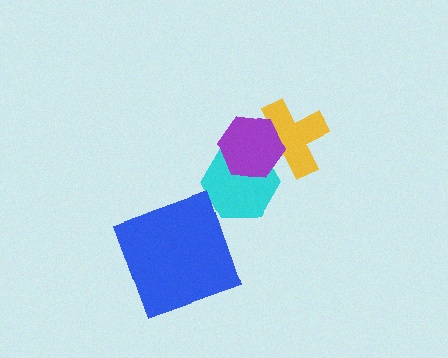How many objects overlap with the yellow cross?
2 objects overlap with the yellow cross.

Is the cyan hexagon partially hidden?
Yes, it is partially covered by another shape.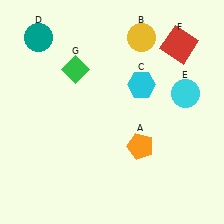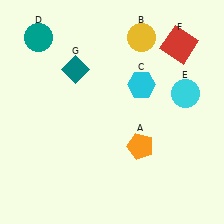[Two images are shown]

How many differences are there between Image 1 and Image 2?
There is 1 difference between the two images.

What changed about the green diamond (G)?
In Image 1, G is green. In Image 2, it changed to teal.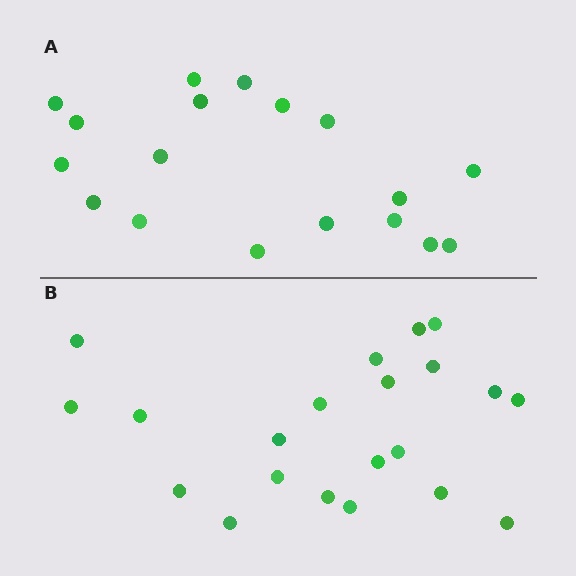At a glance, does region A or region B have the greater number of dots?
Region B (the bottom region) has more dots.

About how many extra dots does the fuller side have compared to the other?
Region B has just a few more — roughly 2 or 3 more dots than region A.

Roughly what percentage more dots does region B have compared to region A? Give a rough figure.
About 15% more.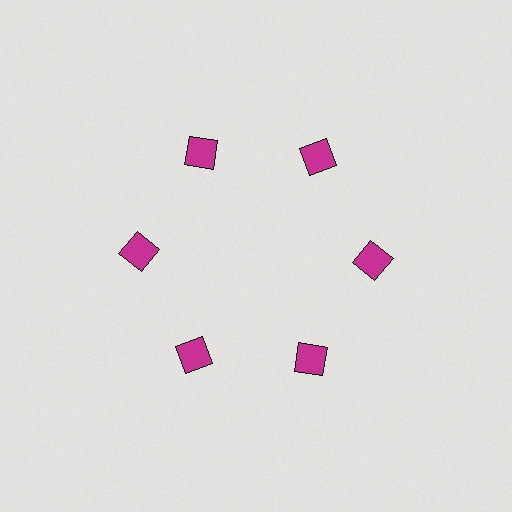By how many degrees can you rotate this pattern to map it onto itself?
The pattern maps onto itself every 60 degrees of rotation.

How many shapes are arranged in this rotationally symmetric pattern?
There are 6 shapes, arranged in 6 groups of 1.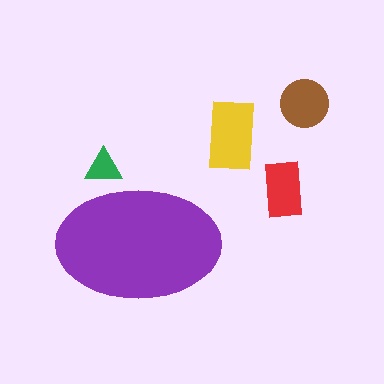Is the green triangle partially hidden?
Yes, the green triangle is partially hidden behind the purple ellipse.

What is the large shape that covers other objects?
A purple ellipse.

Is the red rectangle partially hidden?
No, the red rectangle is fully visible.